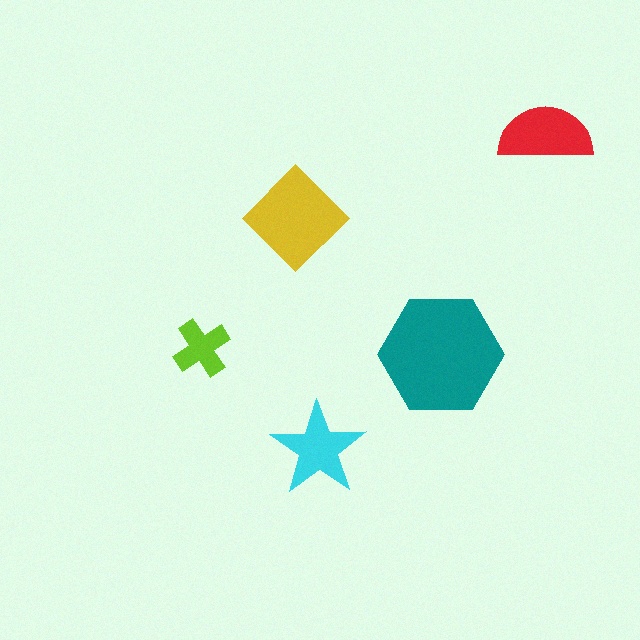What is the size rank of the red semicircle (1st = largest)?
3rd.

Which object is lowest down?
The cyan star is bottommost.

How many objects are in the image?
There are 5 objects in the image.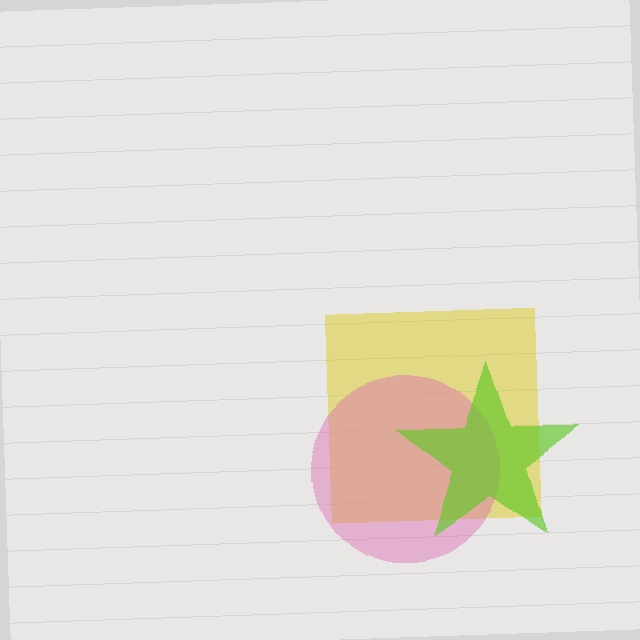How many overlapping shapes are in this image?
There are 3 overlapping shapes in the image.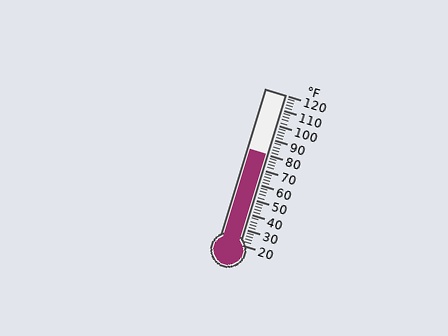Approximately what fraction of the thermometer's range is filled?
The thermometer is filled to approximately 60% of its range.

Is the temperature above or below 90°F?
The temperature is below 90°F.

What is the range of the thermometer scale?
The thermometer scale ranges from 20°F to 120°F.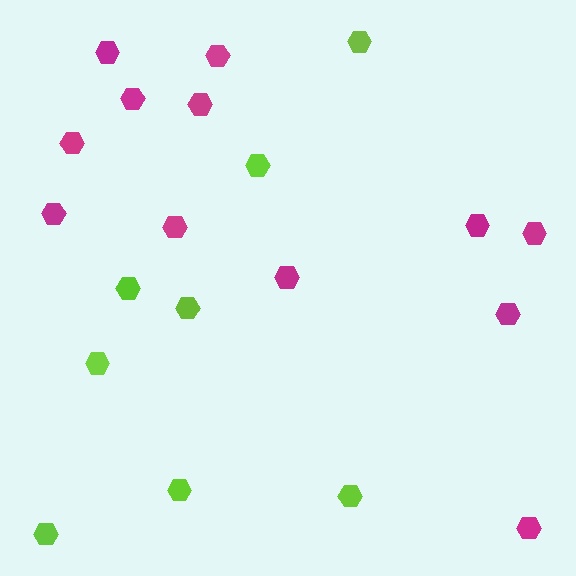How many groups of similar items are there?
There are 2 groups: one group of magenta hexagons (12) and one group of lime hexagons (8).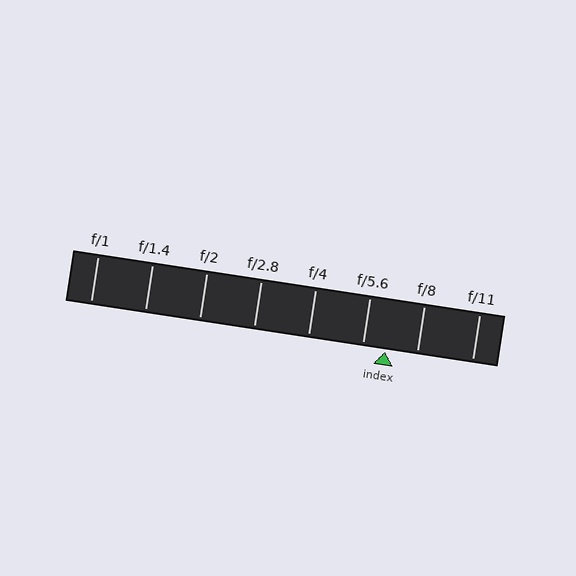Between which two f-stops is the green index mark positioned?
The index mark is between f/5.6 and f/8.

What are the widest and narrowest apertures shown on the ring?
The widest aperture shown is f/1 and the narrowest is f/11.